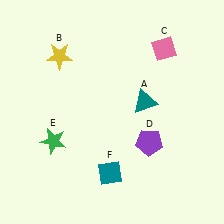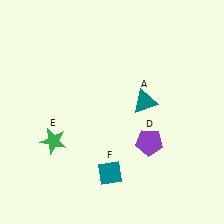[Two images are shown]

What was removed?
The yellow star (B), the pink diamond (C) were removed in Image 2.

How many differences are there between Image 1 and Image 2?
There are 2 differences between the two images.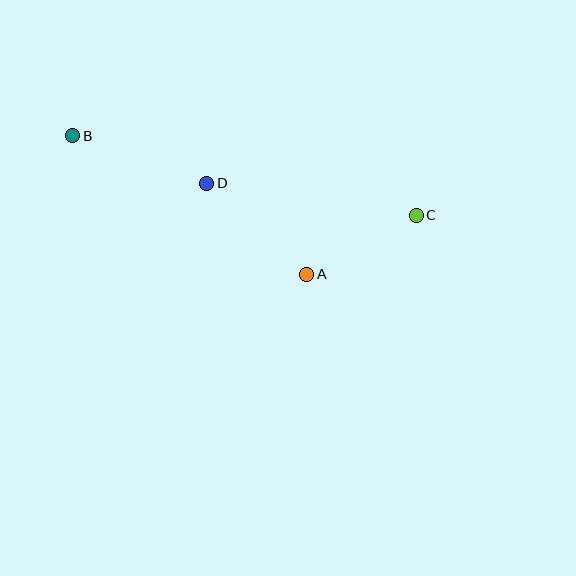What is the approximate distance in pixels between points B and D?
The distance between B and D is approximately 142 pixels.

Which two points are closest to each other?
Points A and C are closest to each other.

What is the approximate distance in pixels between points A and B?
The distance between A and B is approximately 272 pixels.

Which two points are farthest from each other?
Points B and C are farthest from each other.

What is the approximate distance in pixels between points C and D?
The distance between C and D is approximately 212 pixels.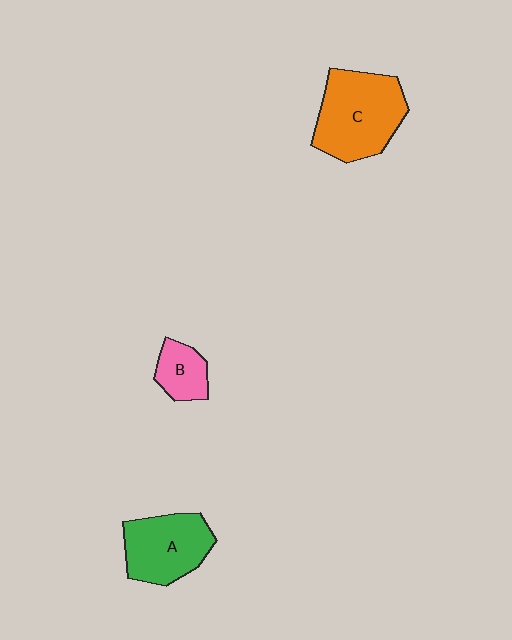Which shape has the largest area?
Shape C (orange).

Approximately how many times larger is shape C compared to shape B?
Approximately 2.6 times.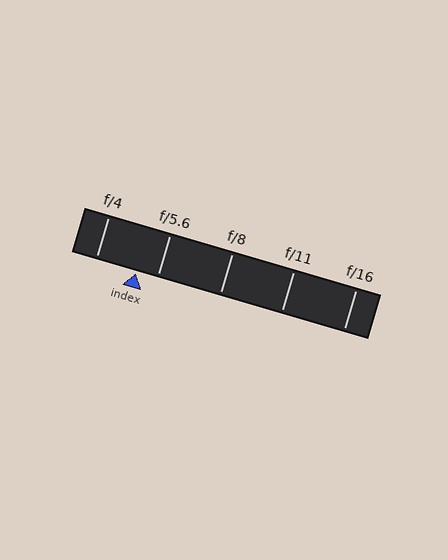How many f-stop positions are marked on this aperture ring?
There are 5 f-stop positions marked.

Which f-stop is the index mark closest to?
The index mark is closest to f/5.6.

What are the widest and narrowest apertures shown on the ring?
The widest aperture shown is f/4 and the narrowest is f/16.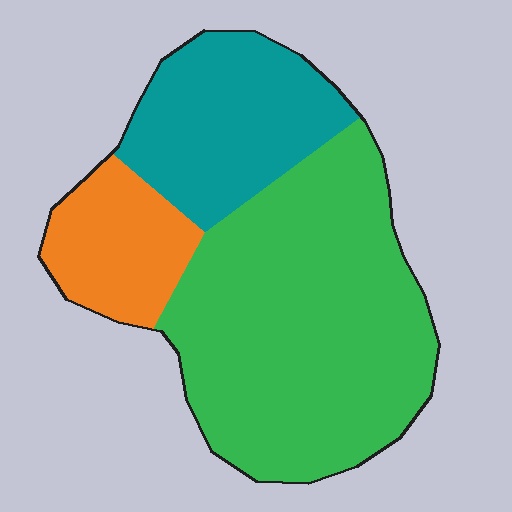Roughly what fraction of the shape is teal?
Teal covers 26% of the shape.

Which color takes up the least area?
Orange, at roughly 15%.